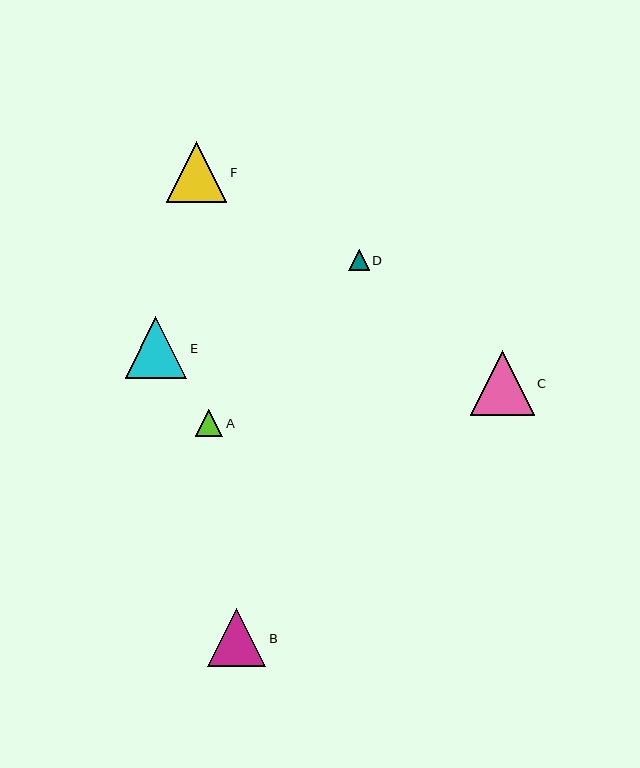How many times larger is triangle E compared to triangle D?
Triangle E is approximately 3.0 times the size of triangle D.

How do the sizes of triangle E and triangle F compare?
Triangle E and triangle F are approximately the same size.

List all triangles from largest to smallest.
From largest to smallest: C, E, F, B, A, D.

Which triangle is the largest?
Triangle C is the largest with a size of approximately 64 pixels.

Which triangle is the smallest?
Triangle D is the smallest with a size of approximately 21 pixels.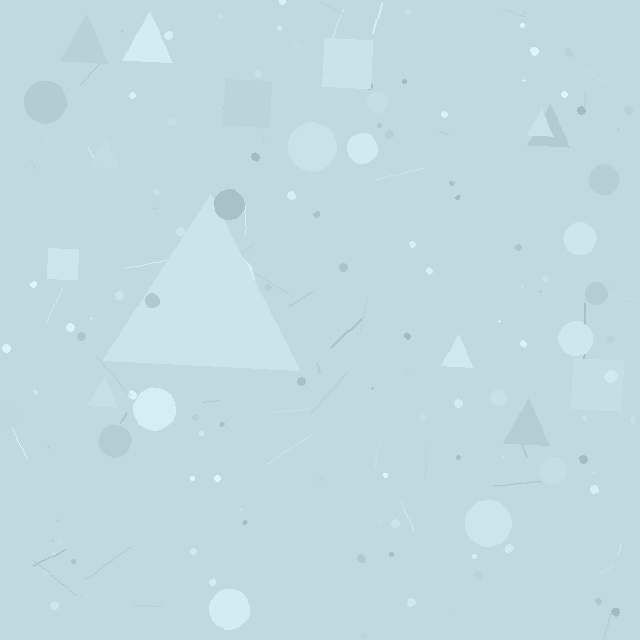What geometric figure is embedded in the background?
A triangle is embedded in the background.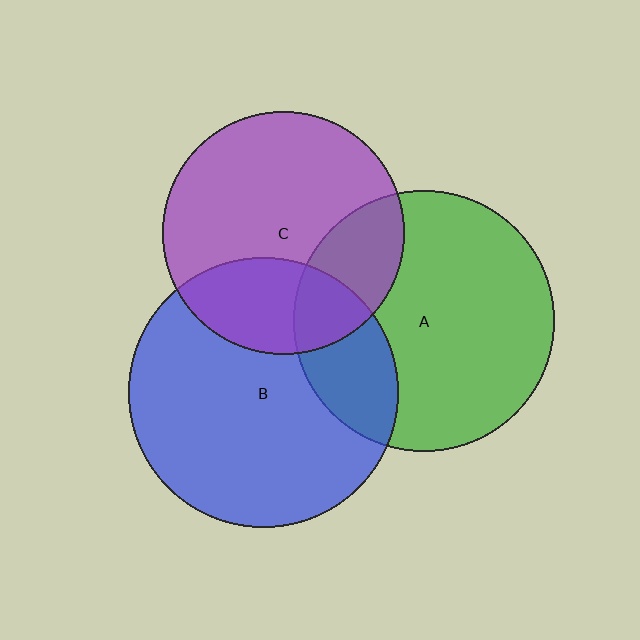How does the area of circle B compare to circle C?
Approximately 1.2 times.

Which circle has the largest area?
Circle B (blue).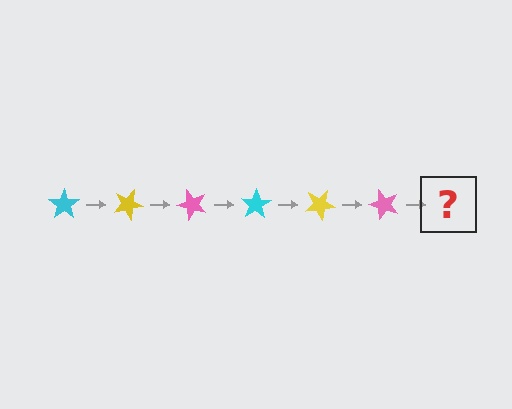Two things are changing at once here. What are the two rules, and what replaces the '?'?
The two rules are that it rotates 25 degrees each step and the color cycles through cyan, yellow, and pink. The '?' should be a cyan star, rotated 150 degrees from the start.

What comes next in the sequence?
The next element should be a cyan star, rotated 150 degrees from the start.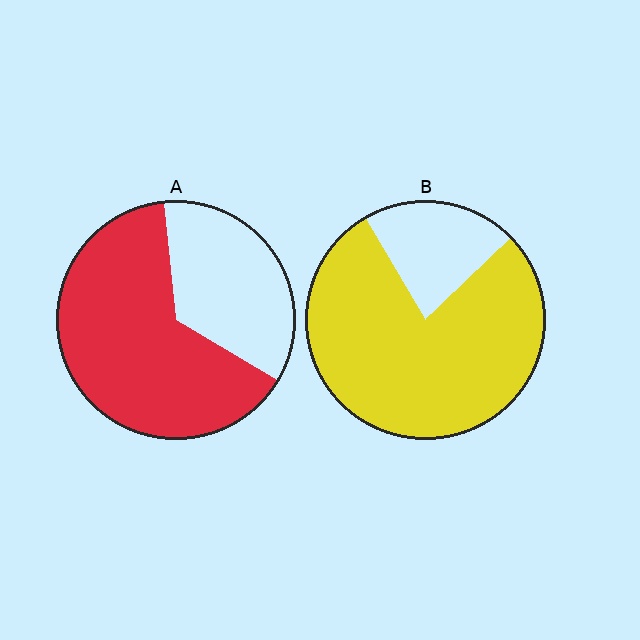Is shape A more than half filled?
Yes.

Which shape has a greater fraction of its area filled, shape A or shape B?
Shape B.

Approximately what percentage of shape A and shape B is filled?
A is approximately 65% and B is approximately 80%.